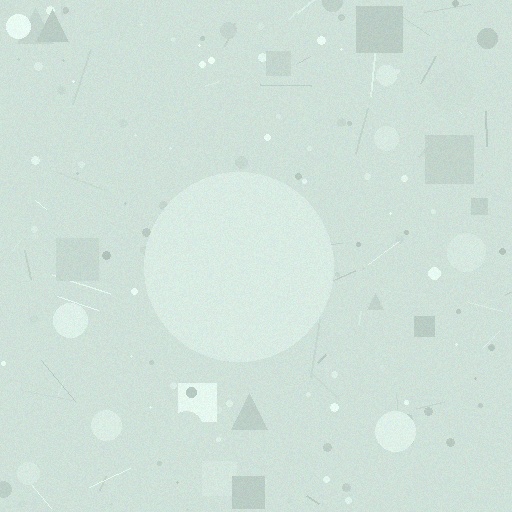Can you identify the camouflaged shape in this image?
The camouflaged shape is a circle.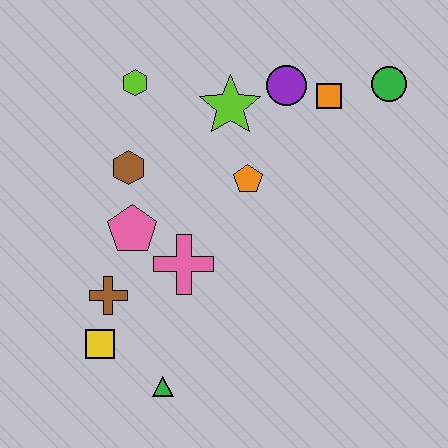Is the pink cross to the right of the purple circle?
No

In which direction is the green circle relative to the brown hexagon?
The green circle is to the right of the brown hexagon.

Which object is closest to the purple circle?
The orange square is closest to the purple circle.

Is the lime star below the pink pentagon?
No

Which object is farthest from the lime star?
The green triangle is farthest from the lime star.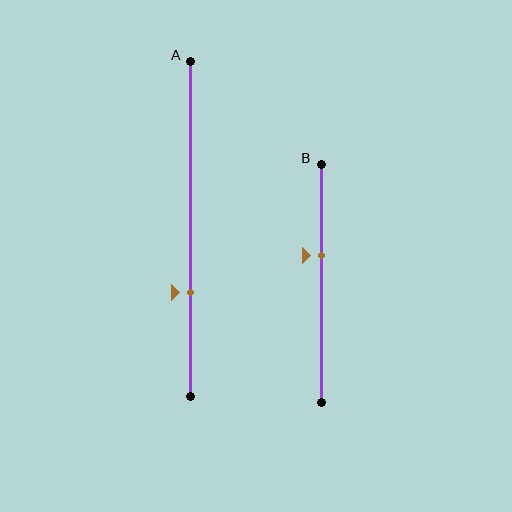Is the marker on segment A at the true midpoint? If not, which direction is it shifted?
No, the marker on segment A is shifted downward by about 19% of the segment length.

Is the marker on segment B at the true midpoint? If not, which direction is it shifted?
No, the marker on segment B is shifted upward by about 12% of the segment length.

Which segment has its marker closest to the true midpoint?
Segment B has its marker closest to the true midpoint.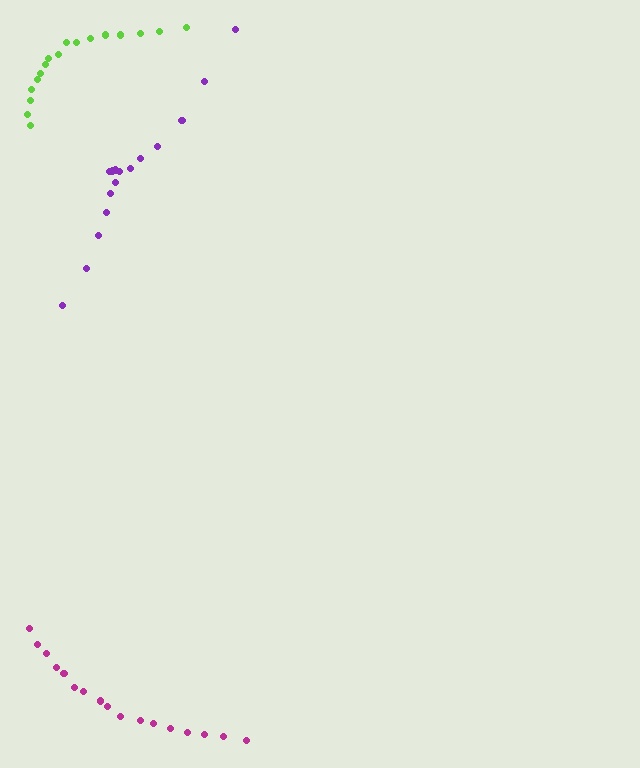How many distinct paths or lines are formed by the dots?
There are 3 distinct paths.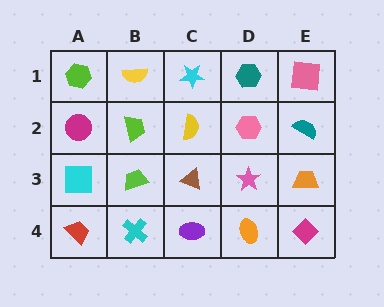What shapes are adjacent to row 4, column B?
A lime trapezoid (row 3, column B), a red trapezoid (row 4, column A), a purple ellipse (row 4, column C).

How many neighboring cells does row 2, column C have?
4.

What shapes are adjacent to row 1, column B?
A lime trapezoid (row 2, column B), a lime hexagon (row 1, column A), a cyan star (row 1, column C).